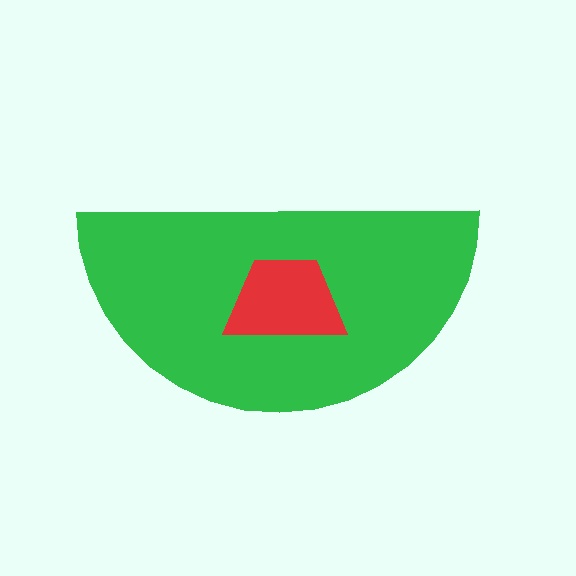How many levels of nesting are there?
2.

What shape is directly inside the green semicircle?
The red trapezoid.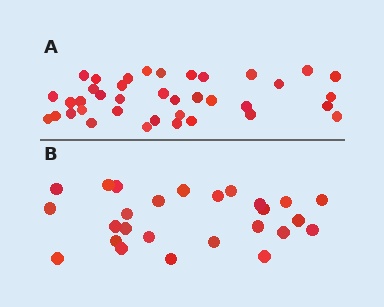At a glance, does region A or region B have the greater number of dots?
Region A (the top region) has more dots.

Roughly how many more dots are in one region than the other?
Region A has roughly 12 or so more dots than region B.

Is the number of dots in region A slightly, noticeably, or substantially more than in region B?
Region A has substantially more. The ratio is roughly 1.5 to 1.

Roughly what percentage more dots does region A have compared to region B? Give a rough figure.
About 45% more.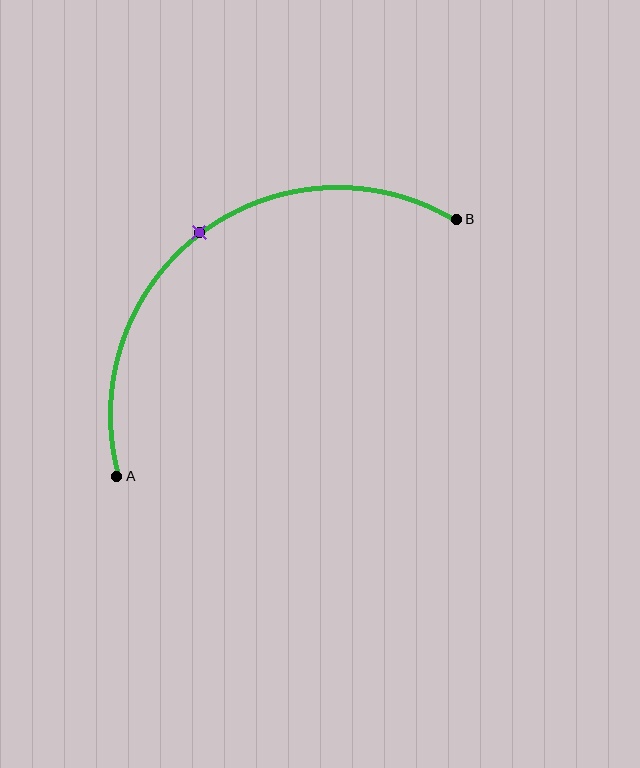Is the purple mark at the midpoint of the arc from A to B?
Yes. The purple mark lies on the arc at equal arc-length from both A and B — it is the arc midpoint.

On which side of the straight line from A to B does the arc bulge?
The arc bulges above and to the left of the straight line connecting A and B.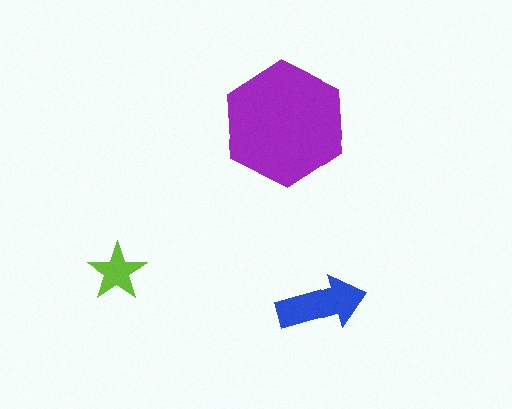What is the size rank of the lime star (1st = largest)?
3rd.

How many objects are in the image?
There are 3 objects in the image.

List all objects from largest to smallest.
The purple hexagon, the blue arrow, the lime star.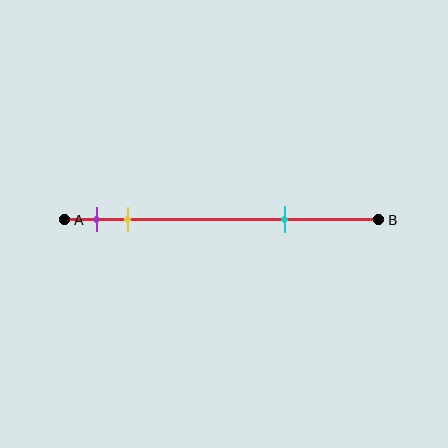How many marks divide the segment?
There are 3 marks dividing the segment.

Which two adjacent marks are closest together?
The purple and yellow marks are the closest adjacent pair.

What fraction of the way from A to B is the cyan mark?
The cyan mark is approximately 70% (0.7) of the way from A to B.